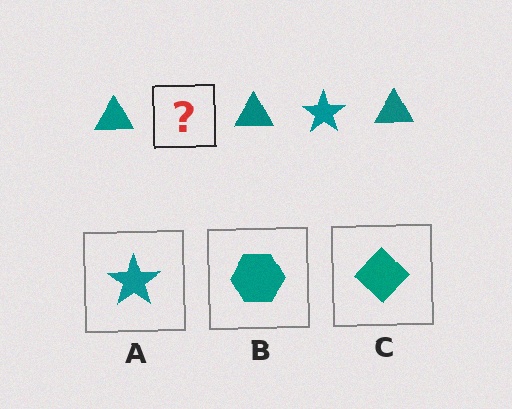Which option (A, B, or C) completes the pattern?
A.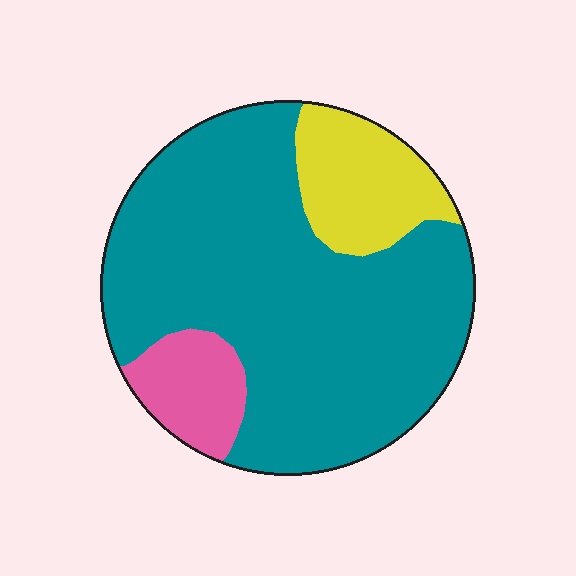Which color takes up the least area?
Pink, at roughly 10%.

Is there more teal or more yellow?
Teal.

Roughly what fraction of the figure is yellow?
Yellow takes up about one sixth (1/6) of the figure.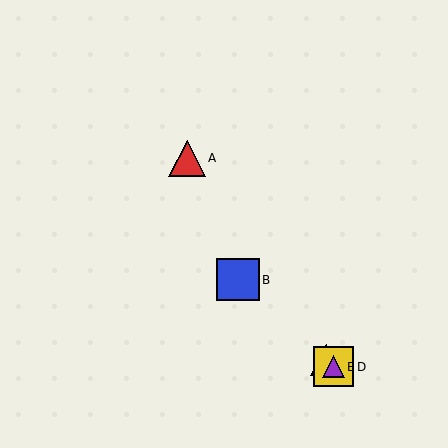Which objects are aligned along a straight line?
Objects B, C, D, E are aligned along a straight line.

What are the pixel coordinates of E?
Object E is at (333, 367).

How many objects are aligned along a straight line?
4 objects (B, C, D, E) are aligned along a straight line.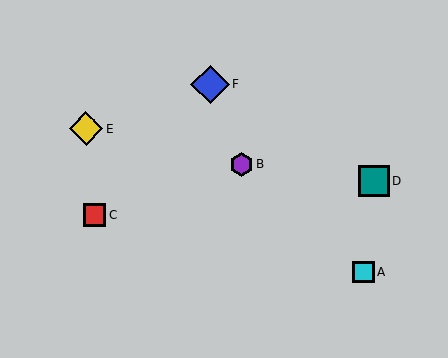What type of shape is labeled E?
Shape E is a yellow diamond.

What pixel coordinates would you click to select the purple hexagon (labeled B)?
Click at (241, 164) to select the purple hexagon B.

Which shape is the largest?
The blue diamond (labeled F) is the largest.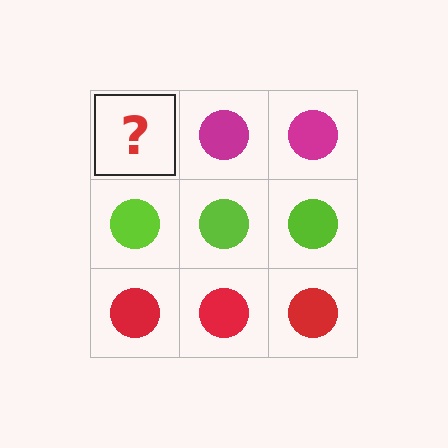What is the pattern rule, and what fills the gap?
The rule is that each row has a consistent color. The gap should be filled with a magenta circle.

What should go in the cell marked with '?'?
The missing cell should contain a magenta circle.